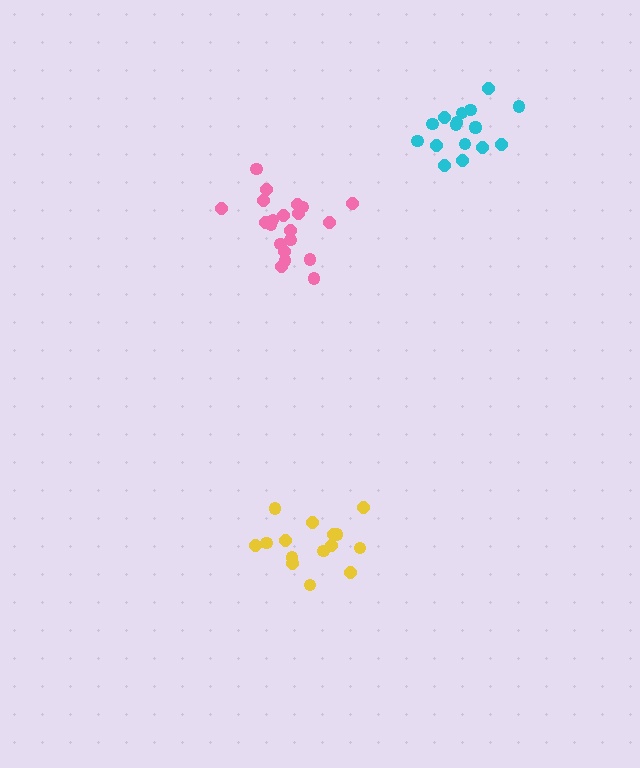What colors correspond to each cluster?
The clusters are colored: cyan, yellow, pink.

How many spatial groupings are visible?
There are 3 spatial groupings.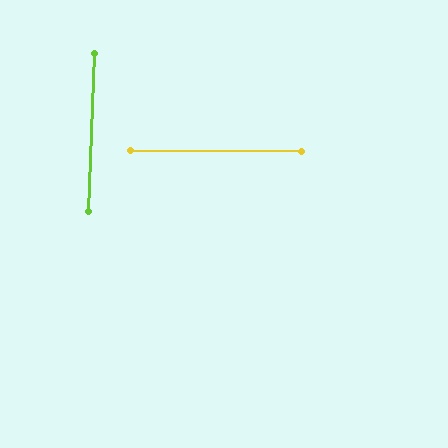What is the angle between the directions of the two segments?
Approximately 88 degrees.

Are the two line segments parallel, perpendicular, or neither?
Perpendicular — they meet at approximately 88°.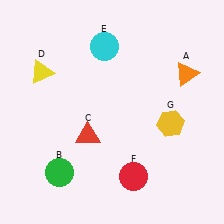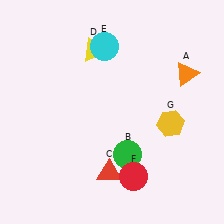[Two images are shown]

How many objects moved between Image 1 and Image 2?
3 objects moved between the two images.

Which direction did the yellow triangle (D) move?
The yellow triangle (D) moved right.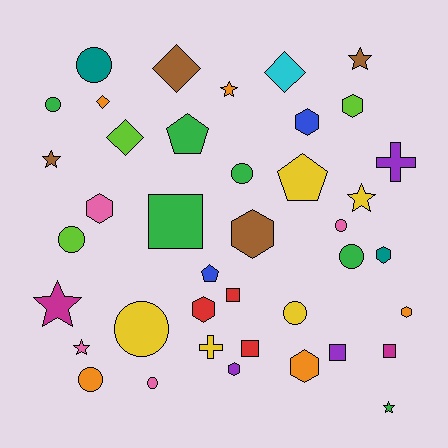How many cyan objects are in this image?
There is 1 cyan object.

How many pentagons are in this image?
There are 3 pentagons.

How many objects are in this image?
There are 40 objects.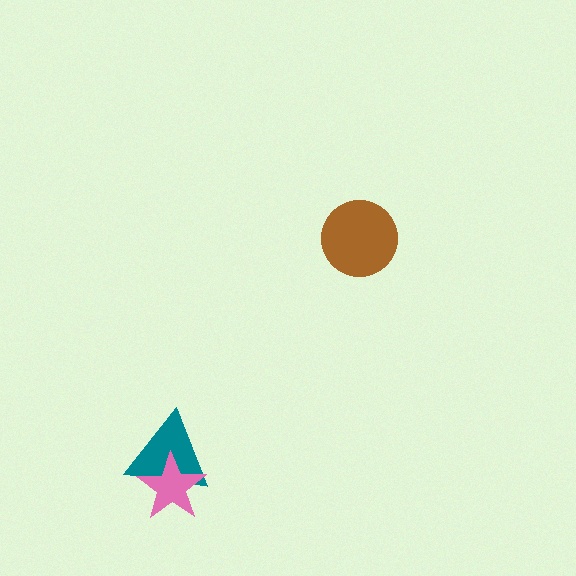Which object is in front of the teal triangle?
The pink star is in front of the teal triangle.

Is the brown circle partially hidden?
No, no other shape covers it.